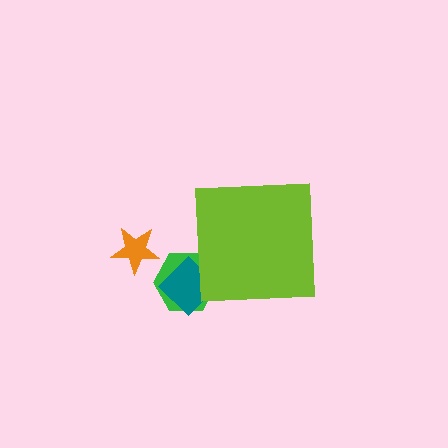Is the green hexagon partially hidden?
Yes, the green hexagon is partially hidden behind the lime square.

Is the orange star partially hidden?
No, the orange star is fully visible.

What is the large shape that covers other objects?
A lime square.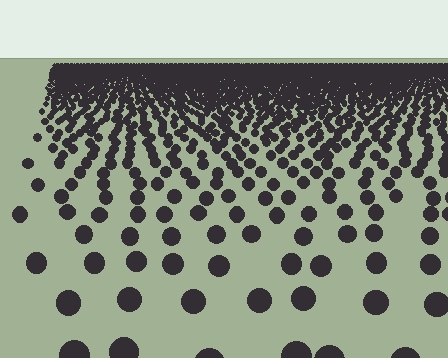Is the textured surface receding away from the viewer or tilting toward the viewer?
The surface is receding away from the viewer. Texture elements get smaller and denser toward the top.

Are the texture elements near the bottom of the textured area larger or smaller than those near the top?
Larger. Near the bottom, elements are closer to the viewer and appear at a bigger on-screen size.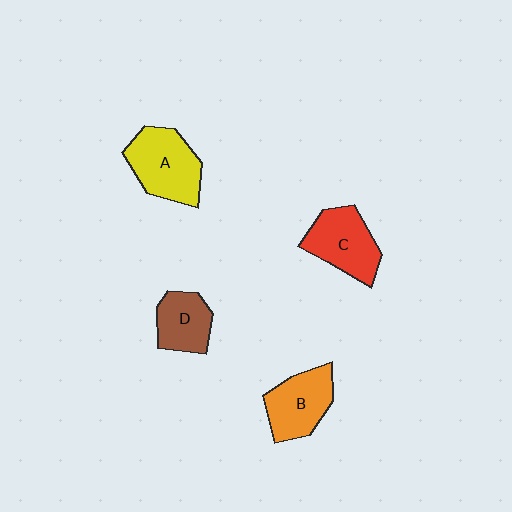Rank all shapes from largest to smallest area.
From largest to smallest: A (yellow), C (red), B (orange), D (brown).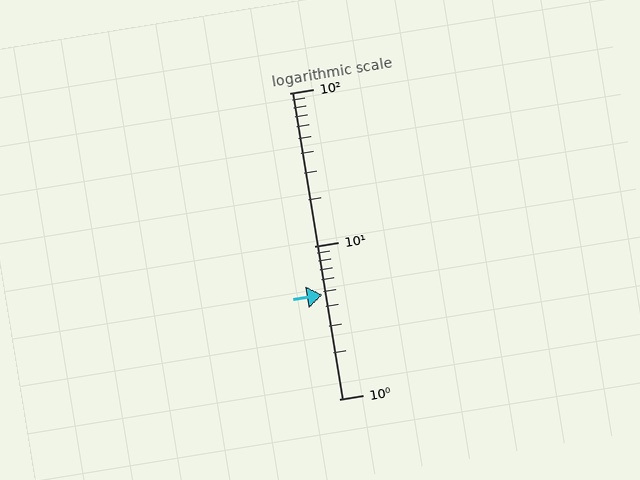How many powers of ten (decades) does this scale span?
The scale spans 2 decades, from 1 to 100.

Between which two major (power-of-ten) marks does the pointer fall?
The pointer is between 1 and 10.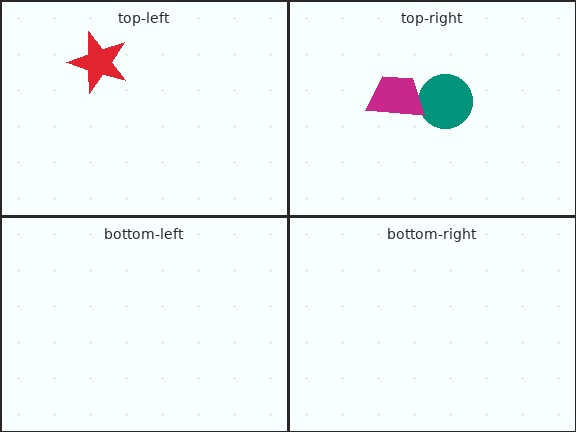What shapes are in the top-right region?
The teal circle, the magenta trapezoid.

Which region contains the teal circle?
The top-right region.